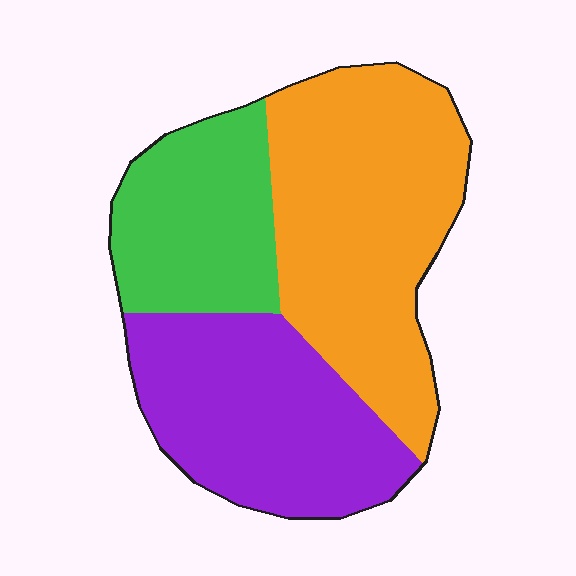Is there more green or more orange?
Orange.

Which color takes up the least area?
Green, at roughly 25%.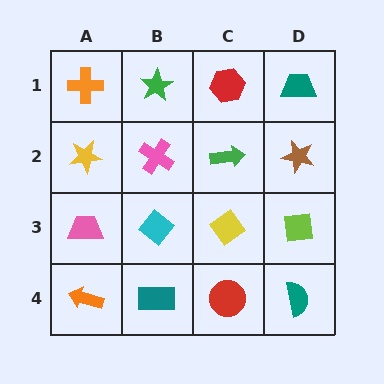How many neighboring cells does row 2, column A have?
3.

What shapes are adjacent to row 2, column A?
An orange cross (row 1, column A), a pink trapezoid (row 3, column A), a pink cross (row 2, column B).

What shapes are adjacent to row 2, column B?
A green star (row 1, column B), a cyan diamond (row 3, column B), a yellow star (row 2, column A), a green arrow (row 2, column C).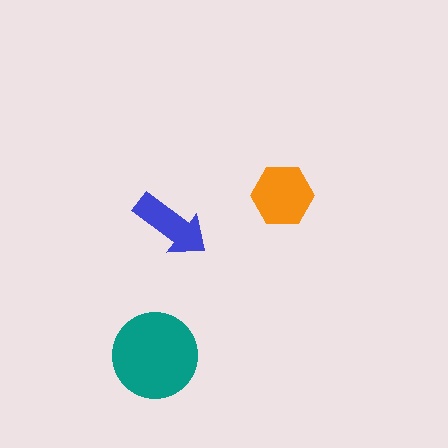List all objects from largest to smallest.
The teal circle, the orange hexagon, the blue arrow.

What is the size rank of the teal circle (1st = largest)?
1st.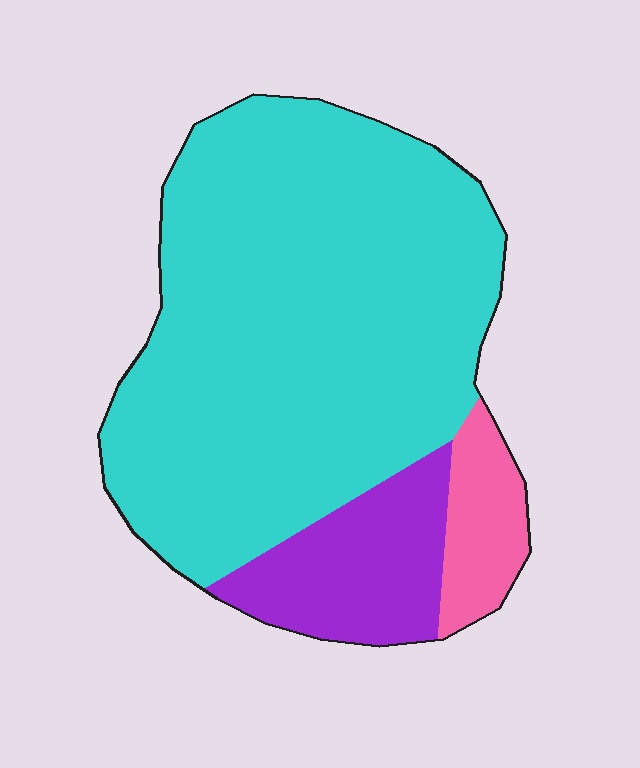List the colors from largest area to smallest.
From largest to smallest: cyan, purple, pink.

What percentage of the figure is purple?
Purple takes up about one sixth (1/6) of the figure.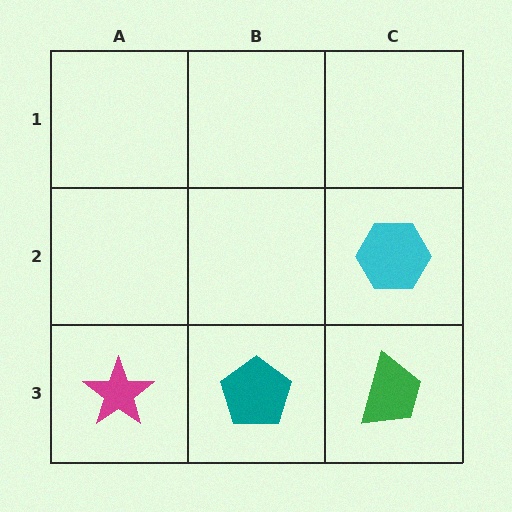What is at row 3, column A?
A magenta star.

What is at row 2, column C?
A cyan hexagon.